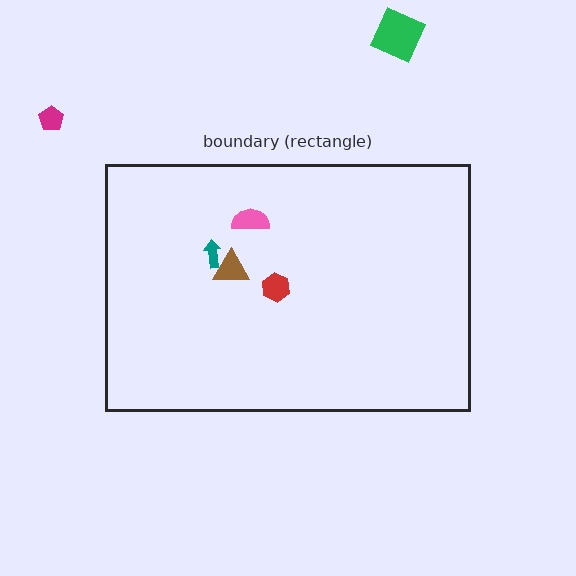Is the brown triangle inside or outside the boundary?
Inside.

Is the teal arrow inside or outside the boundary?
Inside.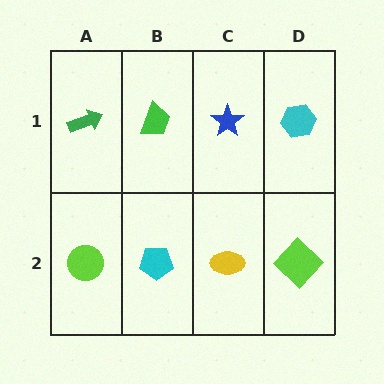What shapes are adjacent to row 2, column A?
A green arrow (row 1, column A), a cyan pentagon (row 2, column B).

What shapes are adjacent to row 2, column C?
A blue star (row 1, column C), a cyan pentagon (row 2, column B), a lime diamond (row 2, column D).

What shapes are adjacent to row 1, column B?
A cyan pentagon (row 2, column B), a green arrow (row 1, column A), a blue star (row 1, column C).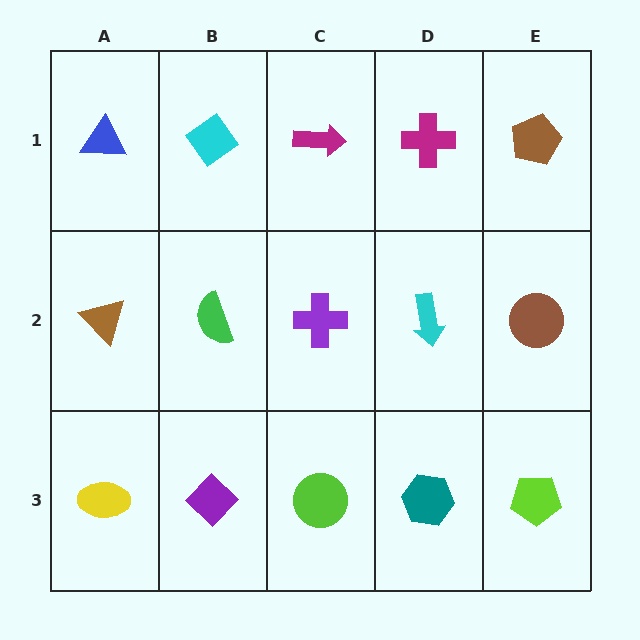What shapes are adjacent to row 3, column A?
A brown triangle (row 2, column A), a purple diamond (row 3, column B).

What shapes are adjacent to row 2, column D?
A magenta cross (row 1, column D), a teal hexagon (row 3, column D), a purple cross (row 2, column C), a brown circle (row 2, column E).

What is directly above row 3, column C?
A purple cross.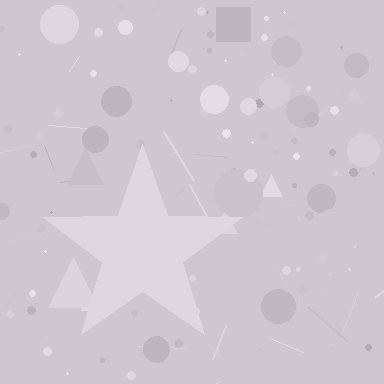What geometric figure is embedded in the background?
A star is embedded in the background.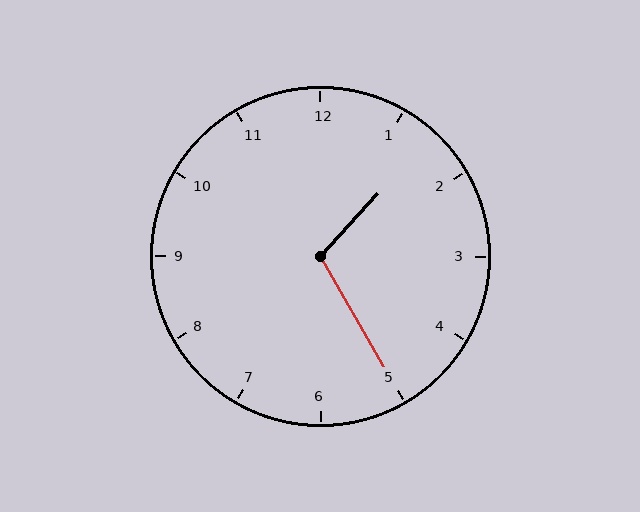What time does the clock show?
1:25.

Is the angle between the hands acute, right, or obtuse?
It is obtuse.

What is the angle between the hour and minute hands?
Approximately 108 degrees.